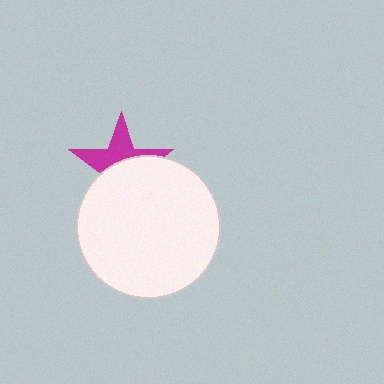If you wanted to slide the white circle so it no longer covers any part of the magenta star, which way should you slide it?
Slide it down — that is the most direct way to separate the two shapes.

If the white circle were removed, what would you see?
You would see the complete magenta star.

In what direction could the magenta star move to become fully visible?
The magenta star could move up. That would shift it out from behind the white circle entirely.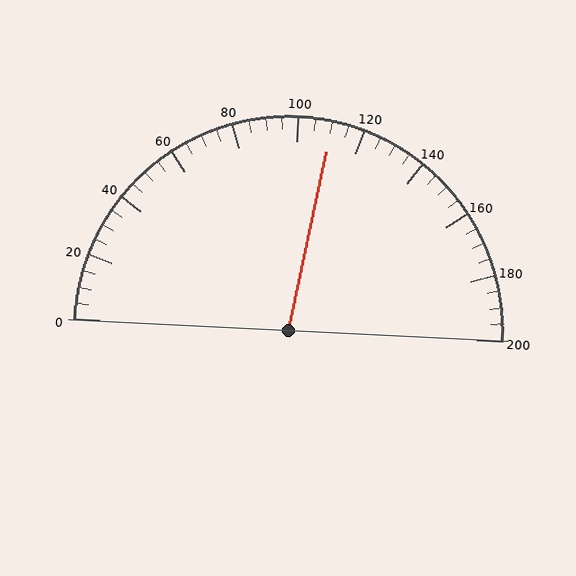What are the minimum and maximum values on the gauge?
The gauge ranges from 0 to 200.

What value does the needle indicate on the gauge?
The needle indicates approximately 110.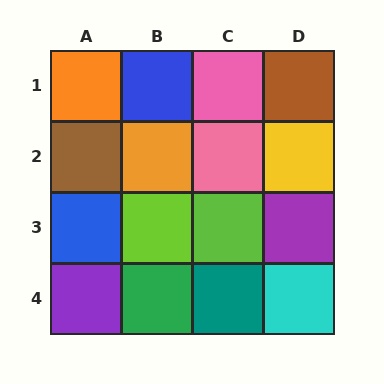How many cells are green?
1 cell is green.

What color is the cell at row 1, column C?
Pink.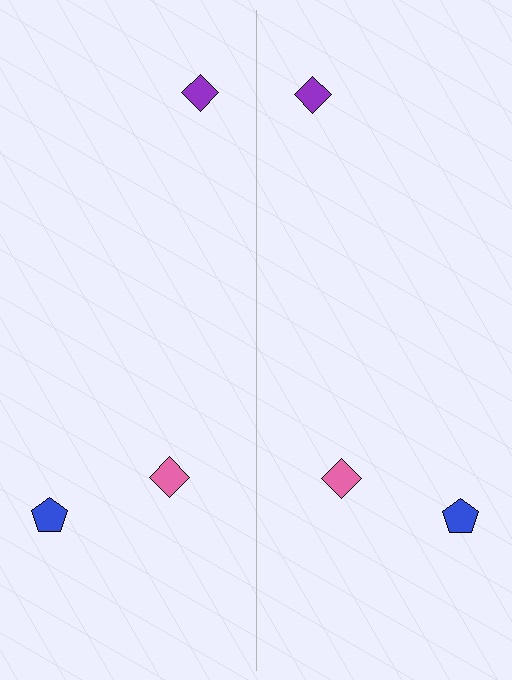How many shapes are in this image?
There are 6 shapes in this image.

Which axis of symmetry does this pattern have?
The pattern has a vertical axis of symmetry running through the center of the image.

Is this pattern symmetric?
Yes, this pattern has bilateral (reflection) symmetry.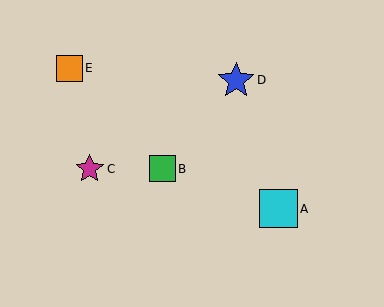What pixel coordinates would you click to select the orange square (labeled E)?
Click at (69, 68) to select the orange square E.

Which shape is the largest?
The cyan square (labeled A) is the largest.